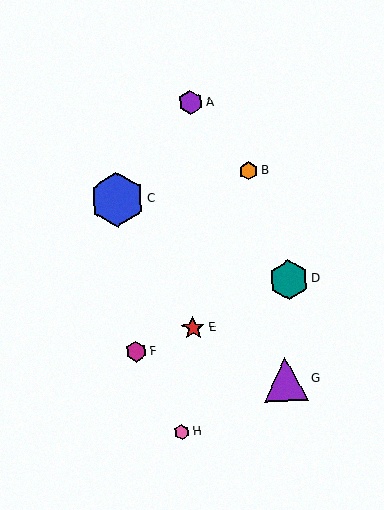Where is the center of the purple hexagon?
The center of the purple hexagon is at (190, 102).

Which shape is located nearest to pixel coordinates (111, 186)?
The blue hexagon (labeled C) at (117, 200) is nearest to that location.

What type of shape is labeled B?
Shape B is an orange hexagon.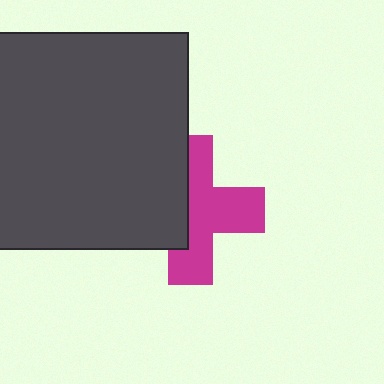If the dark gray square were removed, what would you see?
You would see the complete magenta cross.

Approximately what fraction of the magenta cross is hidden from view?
Roughly 42% of the magenta cross is hidden behind the dark gray square.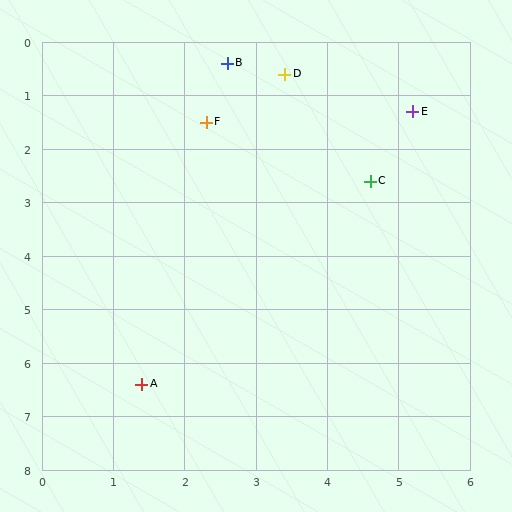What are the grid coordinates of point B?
Point B is at approximately (2.6, 0.4).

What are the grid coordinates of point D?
Point D is at approximately (3.4, 0.6).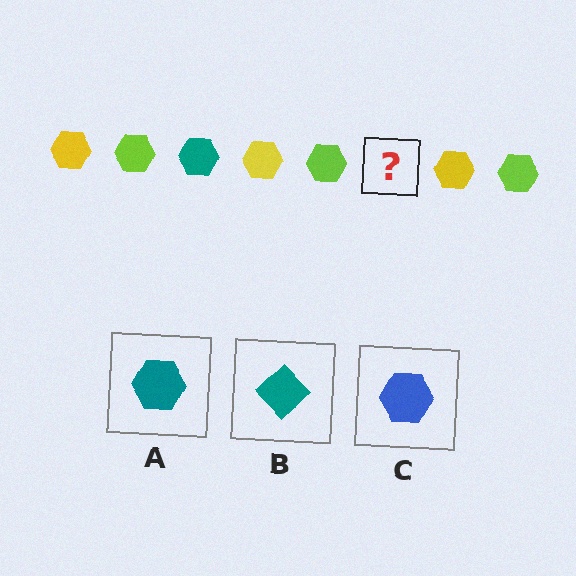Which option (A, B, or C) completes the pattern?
A.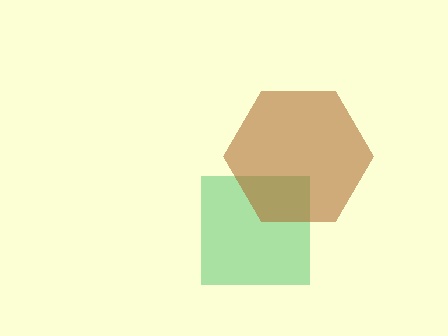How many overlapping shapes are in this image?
There are 2 overlapping shapes in the image.